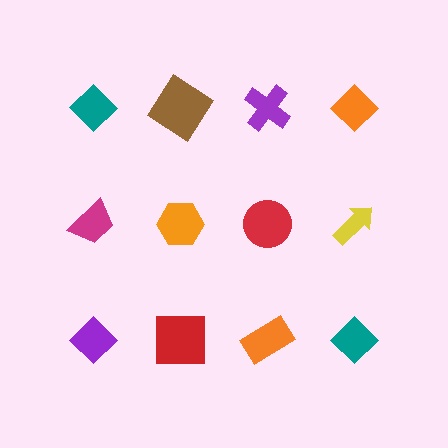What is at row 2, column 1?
A magenta trapezoid.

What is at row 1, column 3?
A purple cross.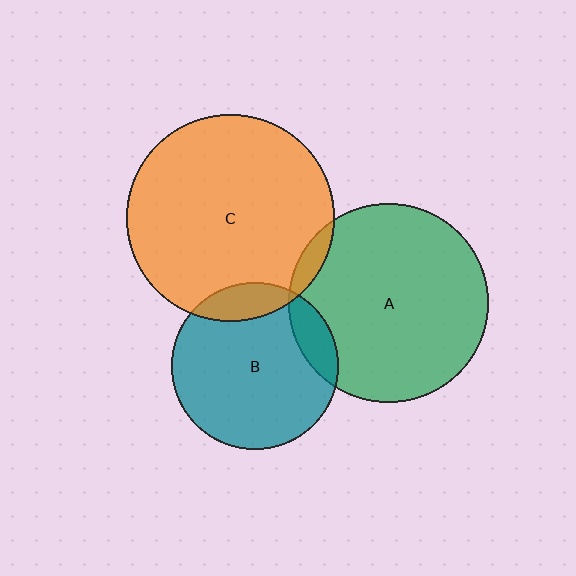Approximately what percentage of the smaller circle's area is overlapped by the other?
Approximately 10%.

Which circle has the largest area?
Circle C (orange).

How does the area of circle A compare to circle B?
Approximately 1.4 times.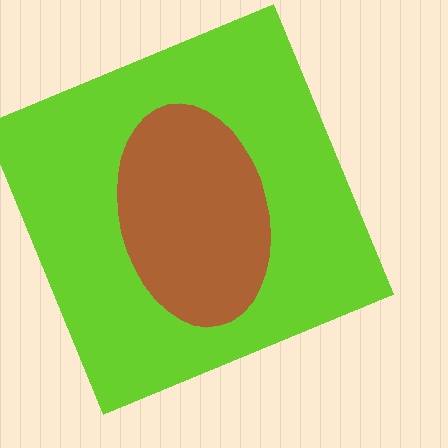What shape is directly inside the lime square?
The brown ellipse.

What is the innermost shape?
The brown ellipse.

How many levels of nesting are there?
2.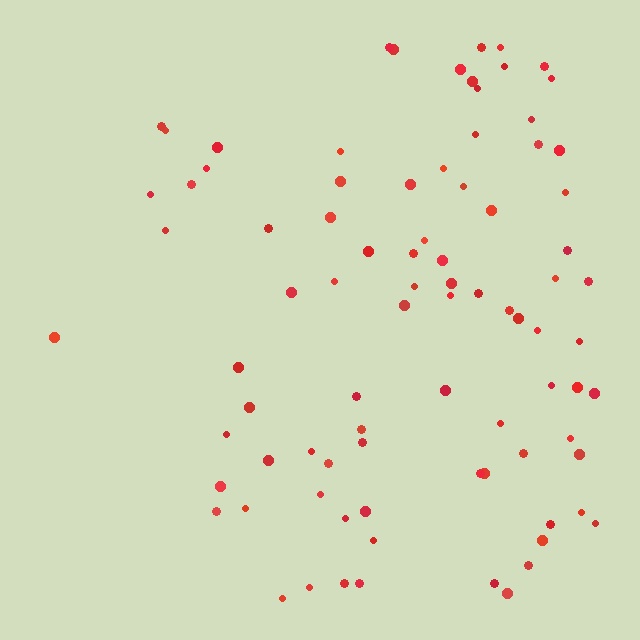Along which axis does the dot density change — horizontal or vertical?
Horizontal.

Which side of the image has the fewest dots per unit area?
The left.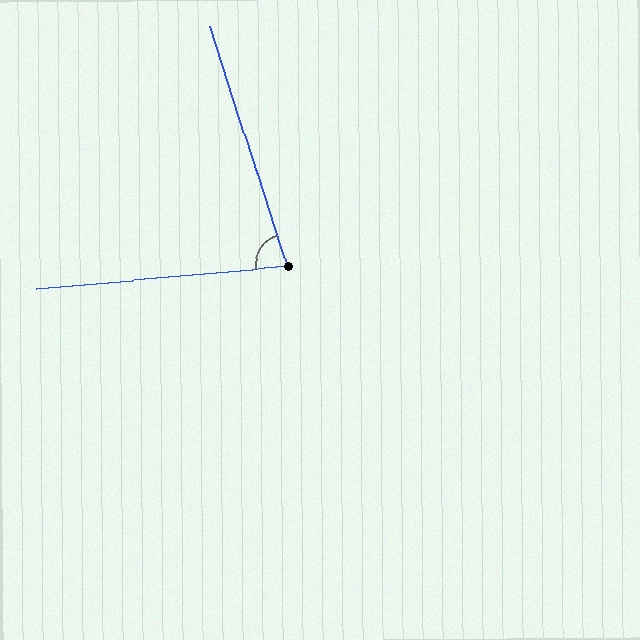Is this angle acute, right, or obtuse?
It is acute.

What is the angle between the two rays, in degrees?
Approximately 77 degrees.